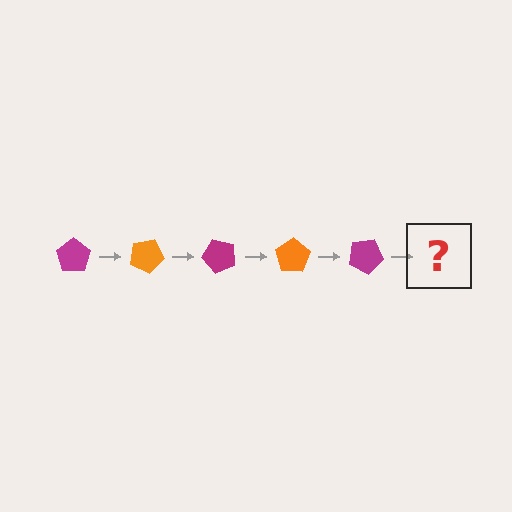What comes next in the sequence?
The next element should be an orange pentagon, rotated 125 degrees from the start.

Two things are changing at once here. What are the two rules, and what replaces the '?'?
The two rules are that it rotates 25 degrees each step and the color cycles through magenta and orange. The '?' should be an orange pentagon, rotated 125 degrees from the start.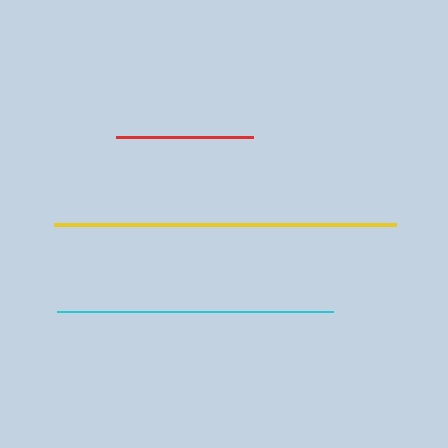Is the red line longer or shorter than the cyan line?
The cyan line is longer than the red line.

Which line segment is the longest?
The yellow line is the longest at approximately 342 pixels.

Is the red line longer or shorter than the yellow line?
The yellow line is longer than the red line.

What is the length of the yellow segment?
The yellow segment is approximately 342 pixels long.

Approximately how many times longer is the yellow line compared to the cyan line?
The yellow line is approximately 1.2 times the length of the cyan line.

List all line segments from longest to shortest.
From longest to shortest: yellow, cyan, red.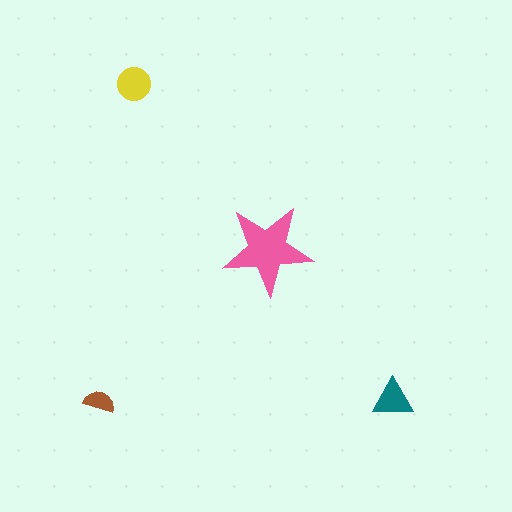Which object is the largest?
The pink star.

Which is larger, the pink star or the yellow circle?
The pink star.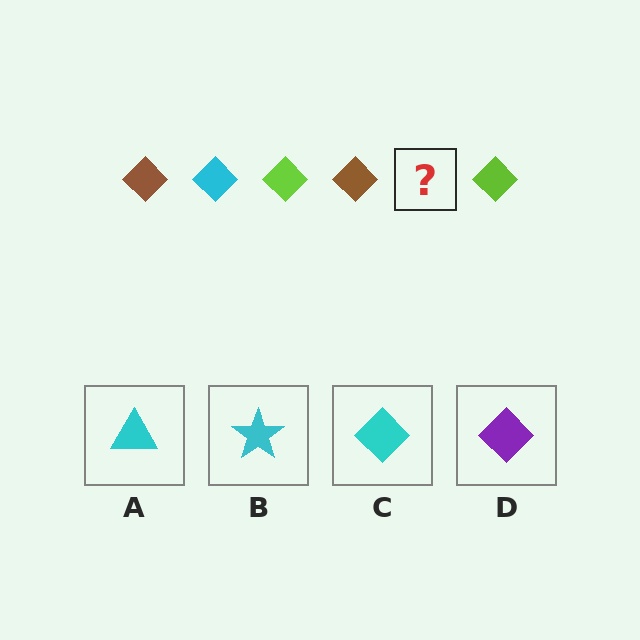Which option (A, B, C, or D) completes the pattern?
C.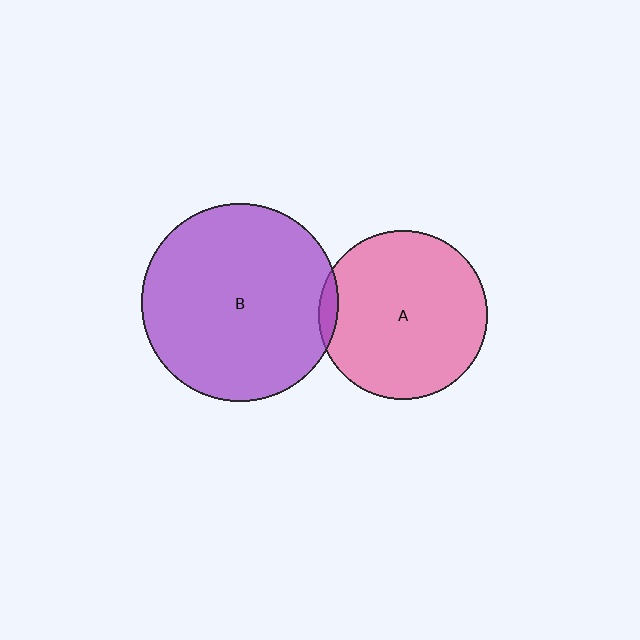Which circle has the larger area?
Circle B (purple).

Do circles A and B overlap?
Yes.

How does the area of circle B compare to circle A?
Approximately 1.4 times.